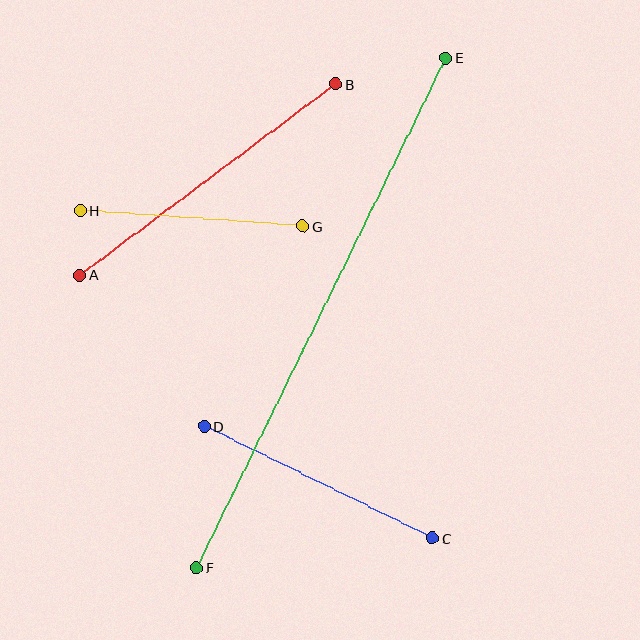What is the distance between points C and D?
The distance is approximately 254 pixels.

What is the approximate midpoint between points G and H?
The midpoint is at approximately (192, 218) pixels.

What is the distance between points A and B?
The distance is approximately 319 pixels.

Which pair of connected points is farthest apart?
Points E and F are farthest apart.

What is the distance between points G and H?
The distance is approximately 223 pixels.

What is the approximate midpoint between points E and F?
The midpoint is at approximately (321, 313) pixels.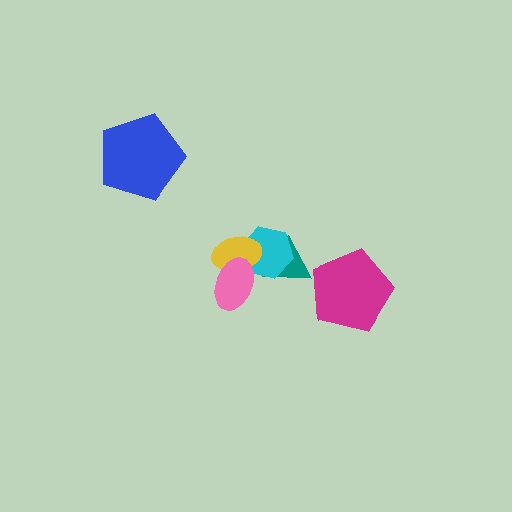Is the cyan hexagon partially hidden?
Yes, it is partially covered by another shape.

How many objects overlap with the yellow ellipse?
2 objects overlap with the yellow ellipse.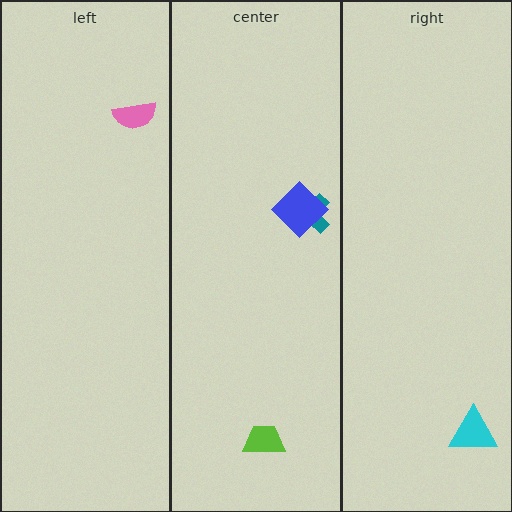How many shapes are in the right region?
1.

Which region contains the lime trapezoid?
The center region.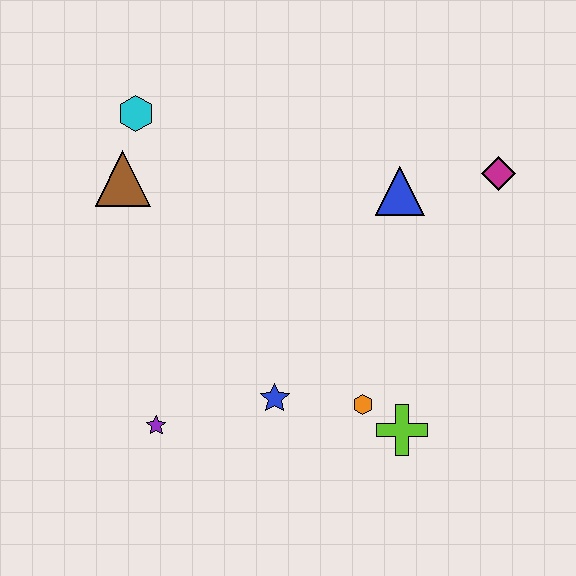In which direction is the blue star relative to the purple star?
The blue star is to the right of the purple star.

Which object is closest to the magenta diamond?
The blue triangle is closest to the magenta diamond.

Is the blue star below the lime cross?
No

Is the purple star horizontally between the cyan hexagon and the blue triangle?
Yes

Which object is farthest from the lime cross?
The cyan hexagon is farthest from the lime cross.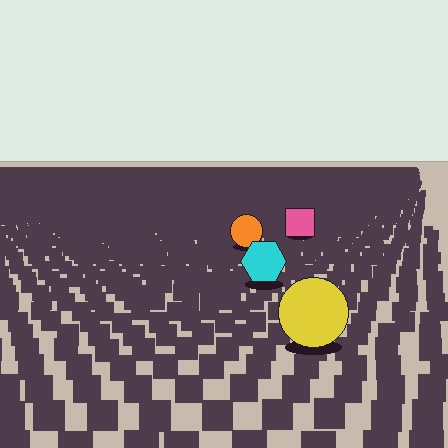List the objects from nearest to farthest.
From nearest to farthest: the yellow circle, the cyan hexagon, the orange circle, the pink square.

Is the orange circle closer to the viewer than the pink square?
Yes. The orange circle is closer — you can tell from the texture gradient: the ground texture is coarser near it.